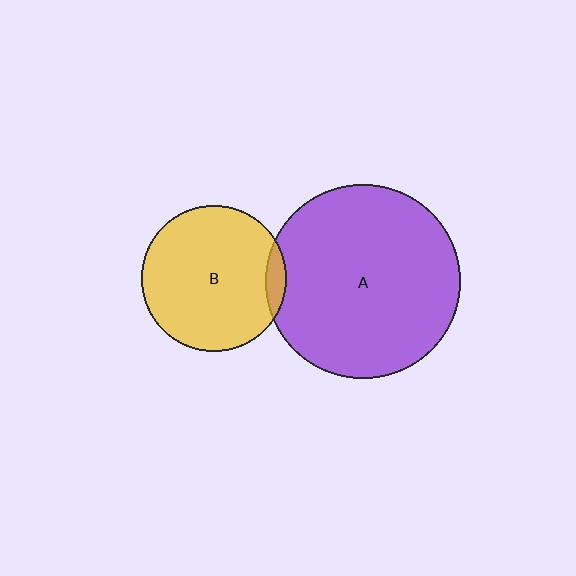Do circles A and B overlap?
Yes.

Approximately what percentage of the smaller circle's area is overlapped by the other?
Approximately 5%.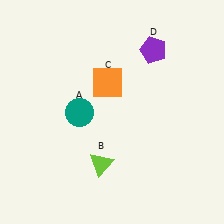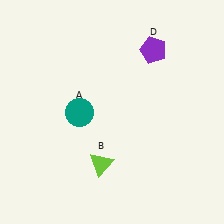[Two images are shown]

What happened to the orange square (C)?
The orange square (C) was removed in Image 2. It was in the top-left area of Image 1.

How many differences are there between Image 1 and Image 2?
There is 1 difference between the two images.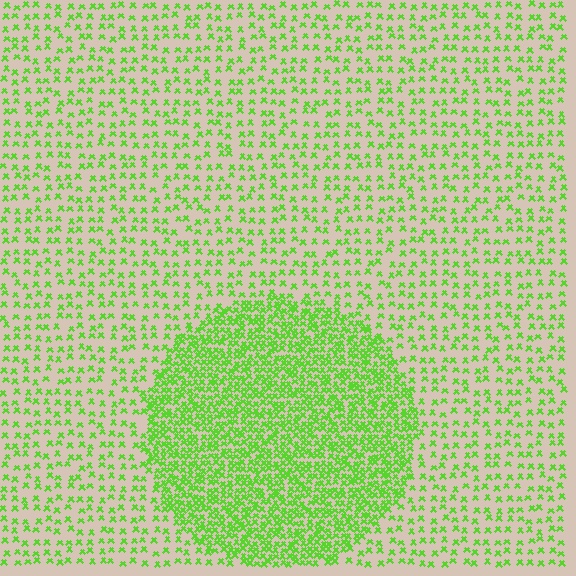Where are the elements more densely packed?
The elements are more densely packed inside the circle boundary.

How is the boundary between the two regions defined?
The boundary is defined by a change in element density (approximately 2.6x ratio). All elements are the same color, size, and shape.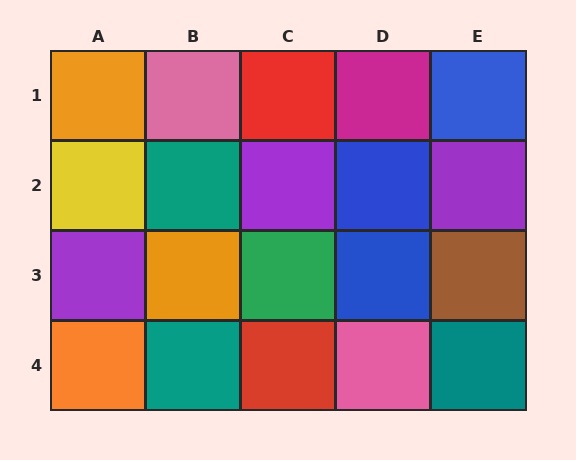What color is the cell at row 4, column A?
Orange.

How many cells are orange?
3 cells are orange.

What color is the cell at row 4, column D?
Pink.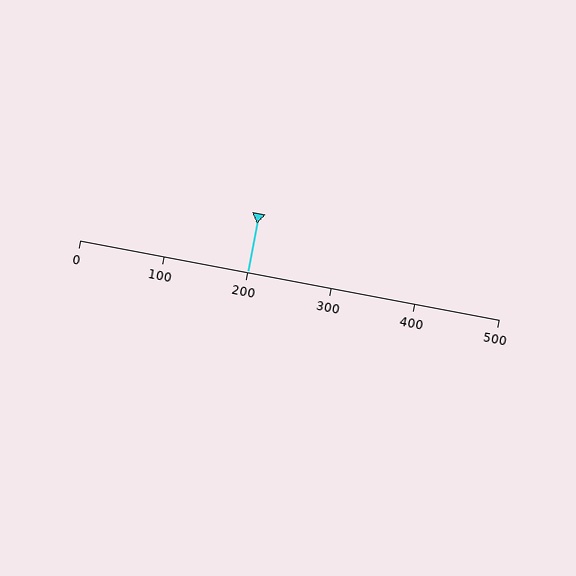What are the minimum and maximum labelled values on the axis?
The axis runs from 0 to 500.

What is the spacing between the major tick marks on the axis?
The major ticks are spaced 100 apart.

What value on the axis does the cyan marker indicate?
The marker indicates approximately 200.